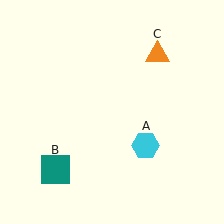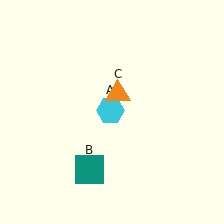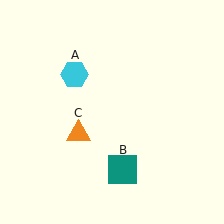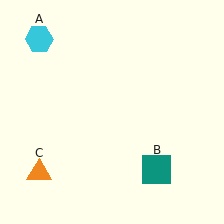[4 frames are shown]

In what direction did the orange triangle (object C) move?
The orange triangle (object C) moved down and to the left.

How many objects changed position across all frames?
3 objects changed position: cyan hexagon (object A), teal square (object B), orange triangle (object C).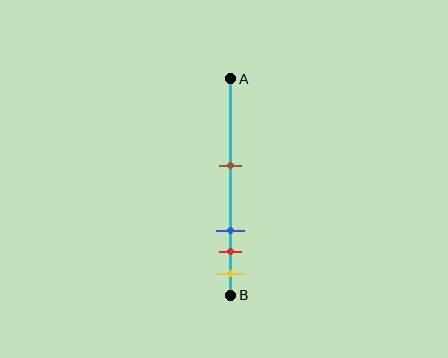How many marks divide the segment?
There are 4 marks dividing the segment.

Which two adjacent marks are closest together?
The red and yellow marks are the closest adjacent pair.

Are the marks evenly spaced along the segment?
No, the marks are not evenly spaced.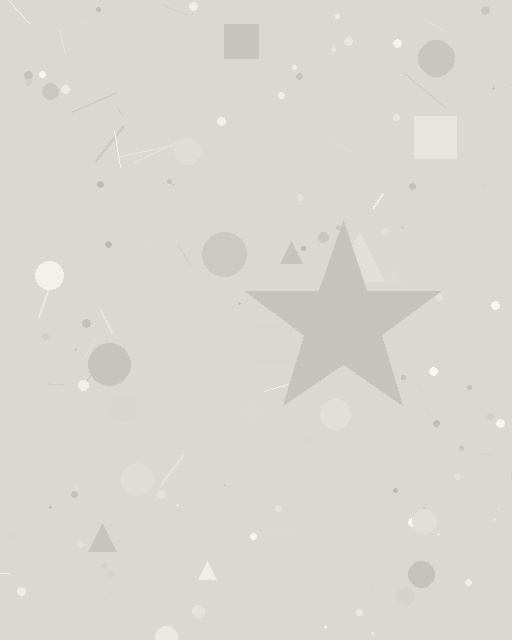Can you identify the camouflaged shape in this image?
The camouflaged shape is a star.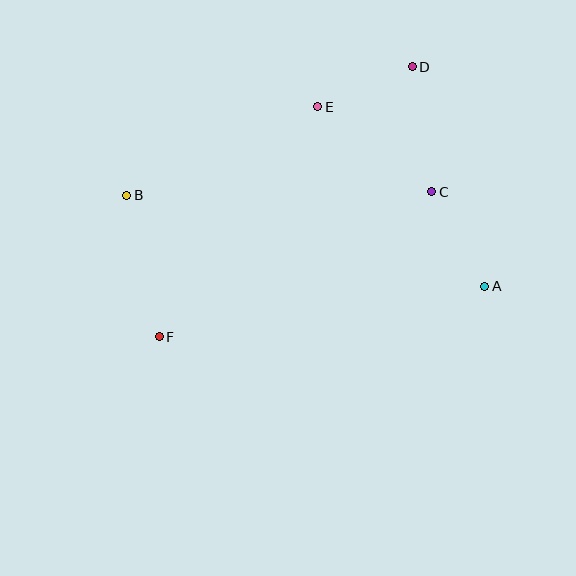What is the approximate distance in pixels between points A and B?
The distance between A and B is approximately 369 pixels.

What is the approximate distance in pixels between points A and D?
The distance between A and D is approximately 231 pixels.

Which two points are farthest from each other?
Points D and F are farthest from each other.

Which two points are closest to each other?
Points D and E are closest to each other.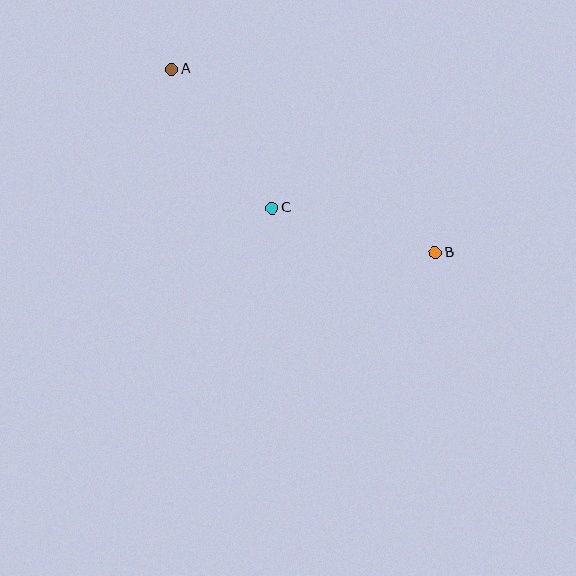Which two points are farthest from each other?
Points A and B are farthest from each other.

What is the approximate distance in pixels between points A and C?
The distance between A and C is approximately 171 pixels.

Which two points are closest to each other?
Points B and C are closest to each other.